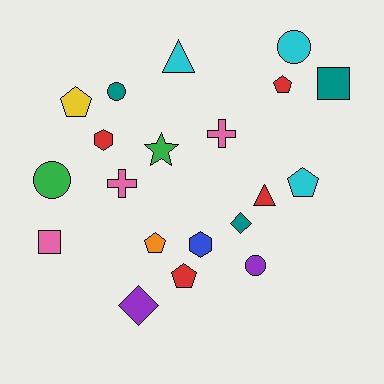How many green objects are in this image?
There are 2 green objects.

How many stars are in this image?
There is 1 star.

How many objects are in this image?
There are 20 objects.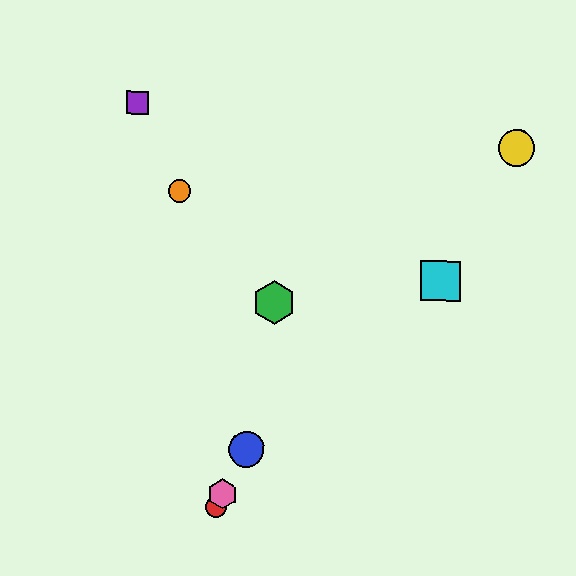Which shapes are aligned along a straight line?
The red circle, the blue circle, the pink hexagon are aligned along a straight line.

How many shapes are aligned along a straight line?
3 shapes (the red circle, the blue circle, the pink hexagon) are aligned along a straight line.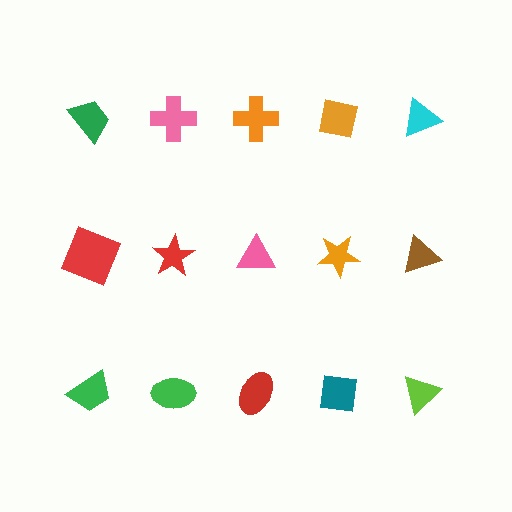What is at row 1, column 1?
A green trapezoid.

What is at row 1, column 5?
A cyan triangle.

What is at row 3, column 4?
A teal square.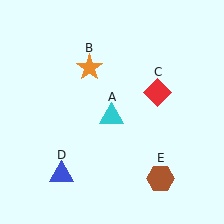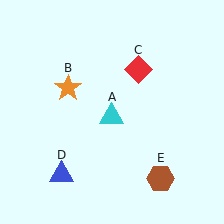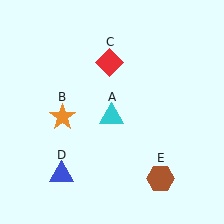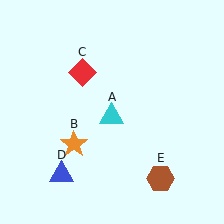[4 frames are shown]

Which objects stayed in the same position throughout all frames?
Cyan triangle (object A) and blue triangle (object D) and brown hexagon (object E) remained stationary.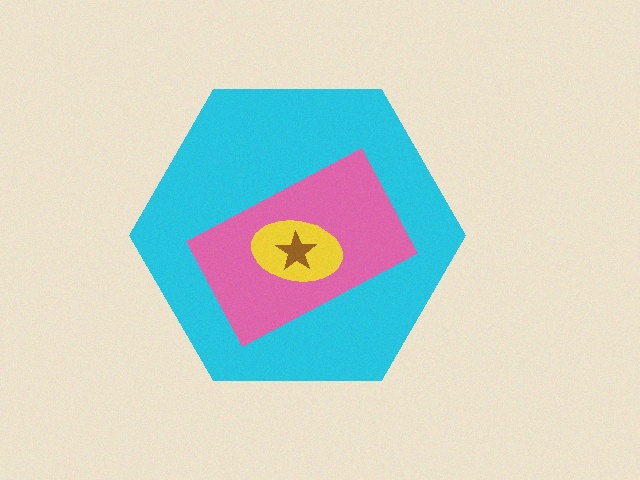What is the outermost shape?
The cyan hexagon.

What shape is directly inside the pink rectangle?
The yellow ellipse.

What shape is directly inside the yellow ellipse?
The brown star.